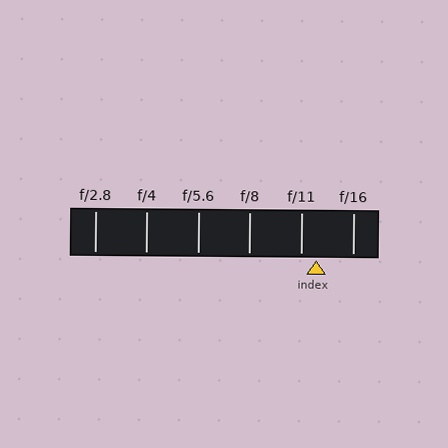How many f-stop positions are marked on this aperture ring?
There are 6 f-stop positions marked.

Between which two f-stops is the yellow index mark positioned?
The index mark is between f/11 and f/16.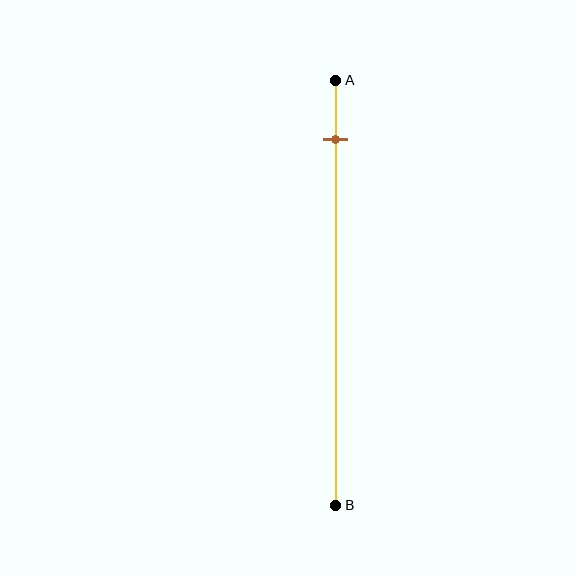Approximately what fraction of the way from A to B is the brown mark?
The brown mark is approximately 15% of the way from A to B.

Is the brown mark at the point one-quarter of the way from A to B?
No, the mark is at about 15% from A, not at the 25% one-quarter point.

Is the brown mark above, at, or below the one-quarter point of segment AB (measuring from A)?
The brown mark is above the one-quarter point of segment AB.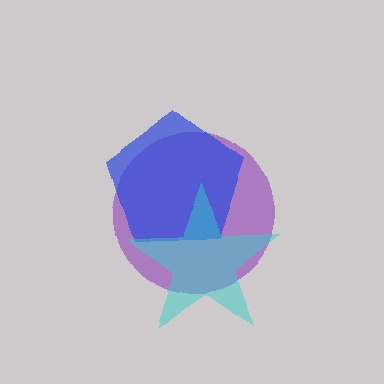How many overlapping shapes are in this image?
There are 3 overlapping shapes in the image.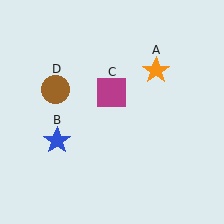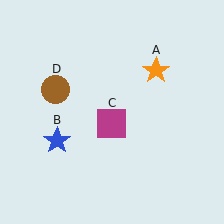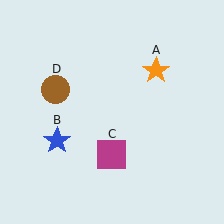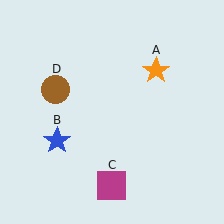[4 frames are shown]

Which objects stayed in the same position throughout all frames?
Orange star (object A) and blue star (object B) and brown circle (object D) remained stationary.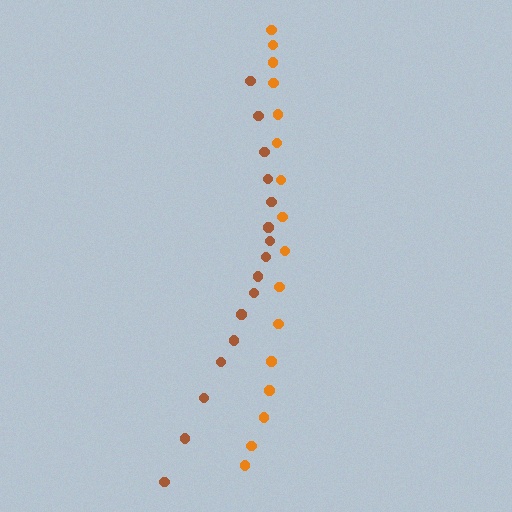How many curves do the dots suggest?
There are 2 distinct paths.